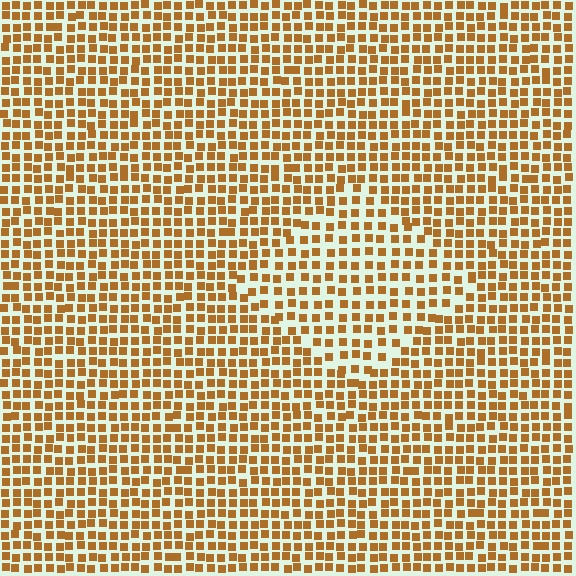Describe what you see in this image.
The image contains small brown elements arranged at two different densities. A diamond-shaped region is visible where the elements are less densely packed than the surrounding area.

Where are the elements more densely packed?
The elements are more densely packed outside the diamond boundary.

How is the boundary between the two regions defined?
The boundary is defined by a change in element density (approximately 1.4x ratio). All elements are the same color, size, and shape.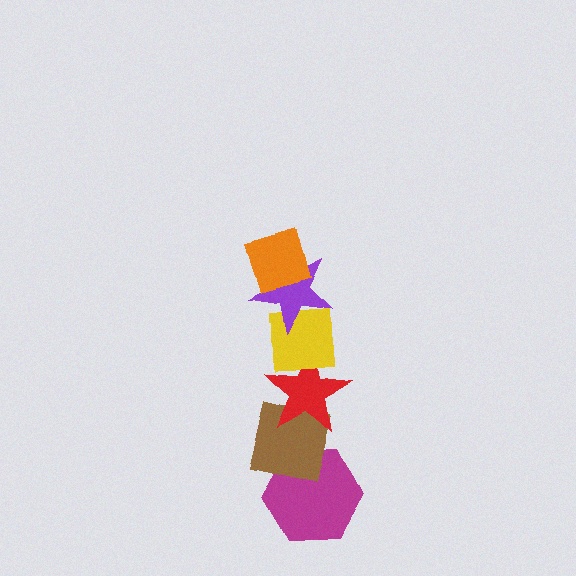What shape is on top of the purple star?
The orange diamond is on top of the purple star.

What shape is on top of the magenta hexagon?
The brown square is on top of the magenta hexagon.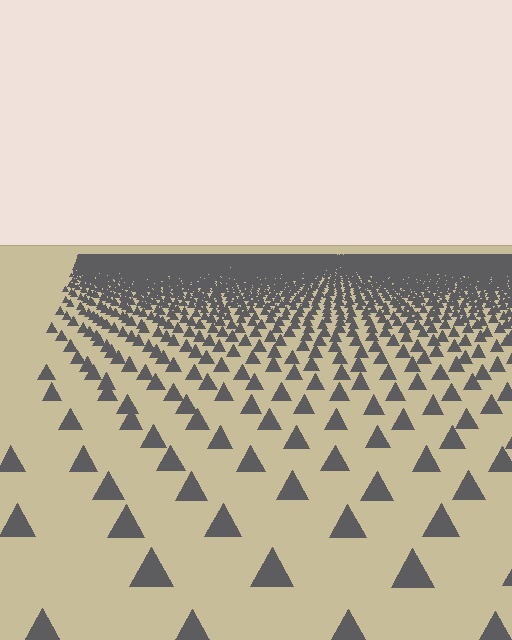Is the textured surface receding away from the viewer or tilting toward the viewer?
The surface is receding away from the viewer. Texture elements get smaller and denser toward the top.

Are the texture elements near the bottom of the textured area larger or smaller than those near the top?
Larger. Near the bottom, elements are closer to the viewer and appear at a bigger on-screen size.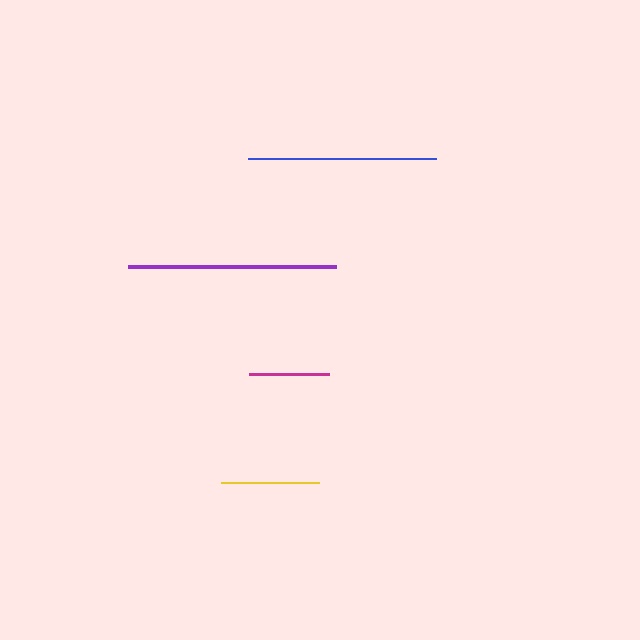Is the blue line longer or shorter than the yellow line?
The blue line is longer than the yellow line.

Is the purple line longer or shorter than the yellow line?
The purple line is longer than the yellow line.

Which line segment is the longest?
The purple line is the longest at approximately 208 pixels.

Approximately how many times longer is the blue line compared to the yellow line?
The blue line is approximately 1.9 times the length of the yellow line.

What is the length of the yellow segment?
The yellow segment is approximately 97 pixels long.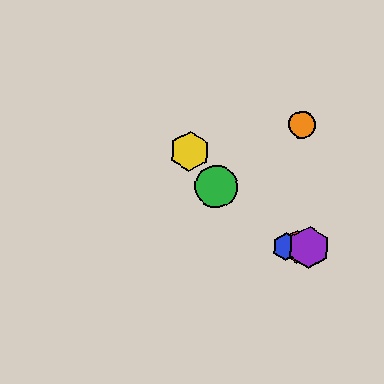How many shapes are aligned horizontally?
3 shapes (the red hexagon, the blue hexagon, the purple hexagon) are aligned horizontally.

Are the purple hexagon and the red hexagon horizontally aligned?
Yes, both are at y≈247.